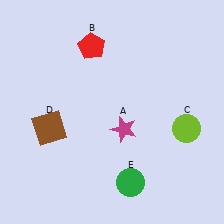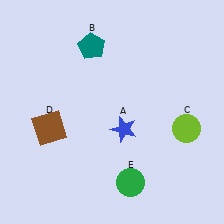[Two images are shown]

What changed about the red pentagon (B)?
In Image 1, B is red. In Image 2, it changed to teal.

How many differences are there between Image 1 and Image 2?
There are 2 differences between the two images.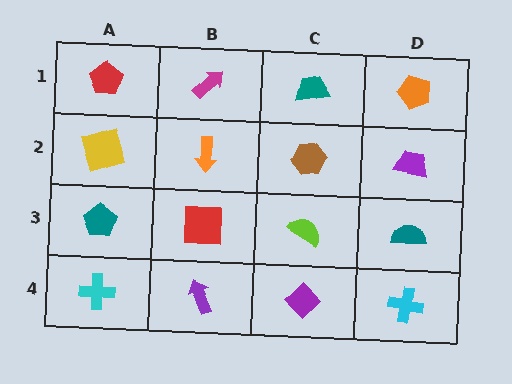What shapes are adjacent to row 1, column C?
A brown hexagon (row 2, column C), a magenta arrow (row 1, column B), an orange pentagon (row 1, column D).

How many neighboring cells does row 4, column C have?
3.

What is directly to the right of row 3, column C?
A teal semicircle.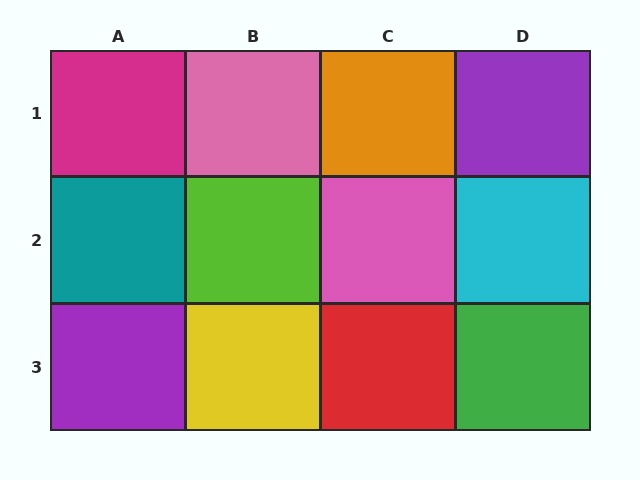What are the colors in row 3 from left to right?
Purple, yellow, red, green.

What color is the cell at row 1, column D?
Purple.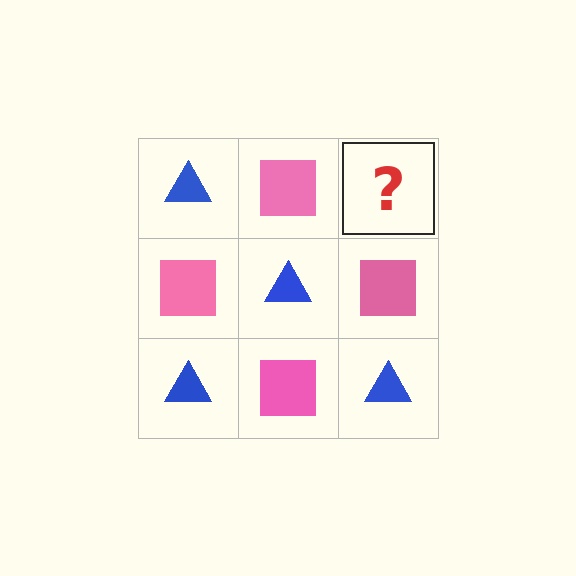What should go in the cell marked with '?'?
The missing cell should contain a blue triangle.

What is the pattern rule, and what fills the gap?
The rule is that it alternates blue triangle and pink square in a checkerboard pattern. The gap should be filled with a blue triangle.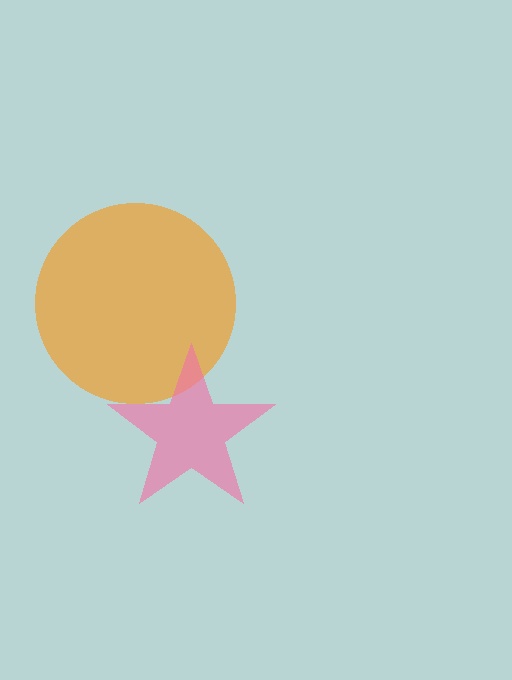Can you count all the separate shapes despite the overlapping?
Yes, there are 2 separate shapes.